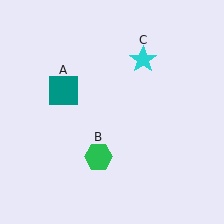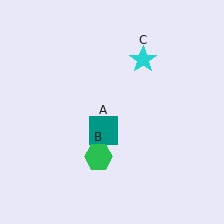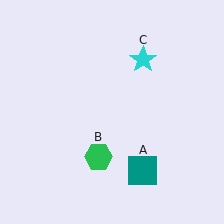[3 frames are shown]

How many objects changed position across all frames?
1 object changed position: teal square (object A).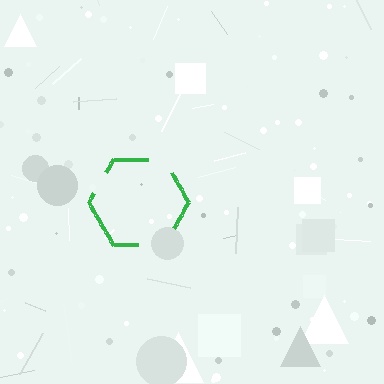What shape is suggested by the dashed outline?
The dashed outline suggests a hexagon.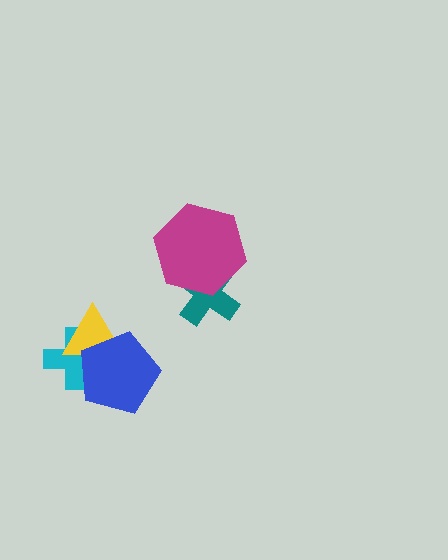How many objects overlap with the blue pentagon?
2 objects overlap with the blue pentagon.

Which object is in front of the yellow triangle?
The blue pentagon is in front of the yellow triangle.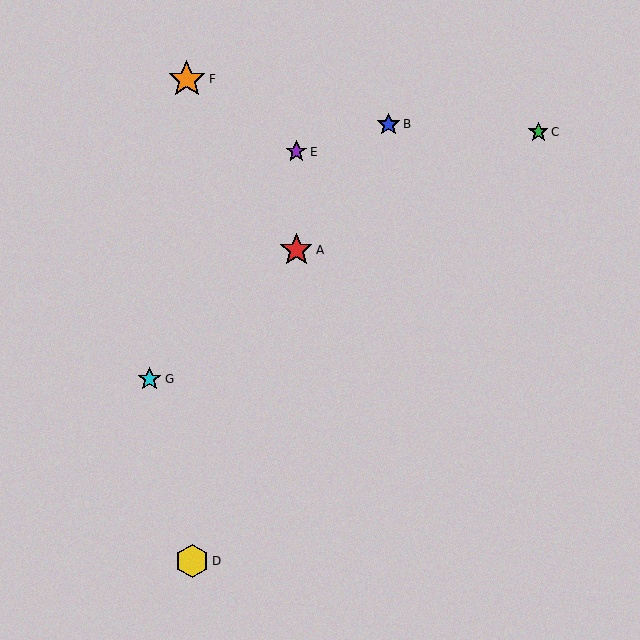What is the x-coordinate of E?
Object E is at x≈296.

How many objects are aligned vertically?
2 objects (A, E) are aligned vertically.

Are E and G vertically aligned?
No, E is at x≈296 and G is at x≈150.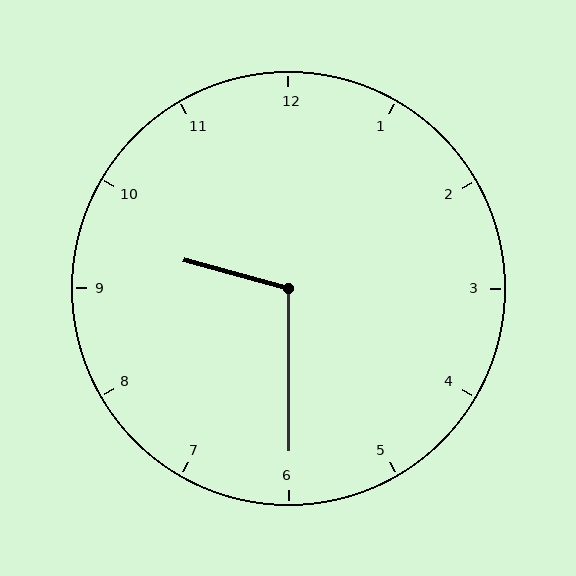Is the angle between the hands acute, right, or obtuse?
It is obtuse.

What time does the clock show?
9:30.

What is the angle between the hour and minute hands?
Approximately 105 degrees.